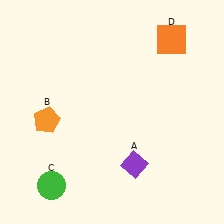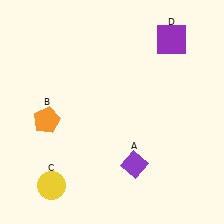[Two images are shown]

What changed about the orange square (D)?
In Image 1, D is orange. In Image 2, it changed to purple.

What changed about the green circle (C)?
In Image 1, C is green. In Image 2, it changed to yellow.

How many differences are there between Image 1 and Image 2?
There are 2 differences between the two images.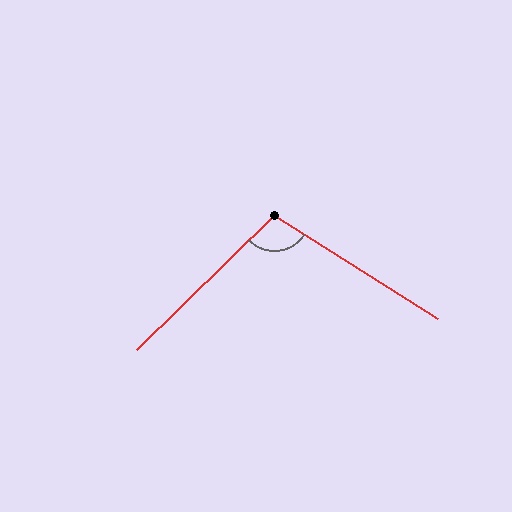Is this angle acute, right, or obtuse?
It is obtuse.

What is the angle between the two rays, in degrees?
Approximately 103 degrees.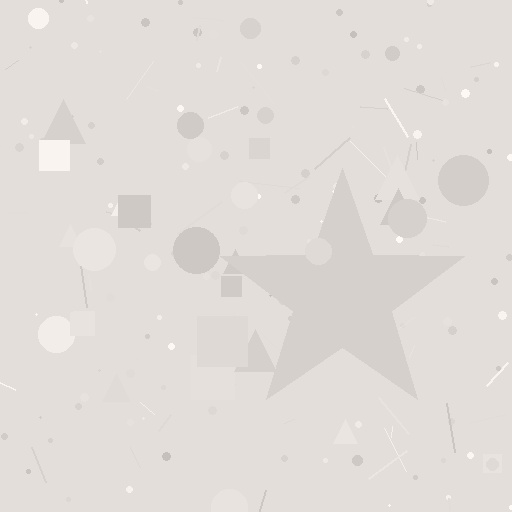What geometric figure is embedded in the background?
A star is embedded in the background.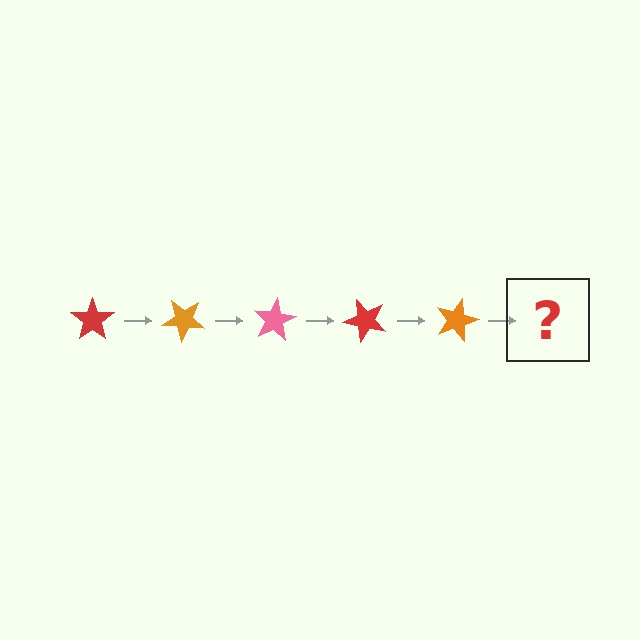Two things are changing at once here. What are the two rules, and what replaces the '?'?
The two rules are that it rotates 40 degrees each step and the color cycles through red, orange, and pink. The '?' should be a pink star, rotated 200 degrees from the start.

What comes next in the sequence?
The next element should be a pink star, rotated 200 degrees from the start.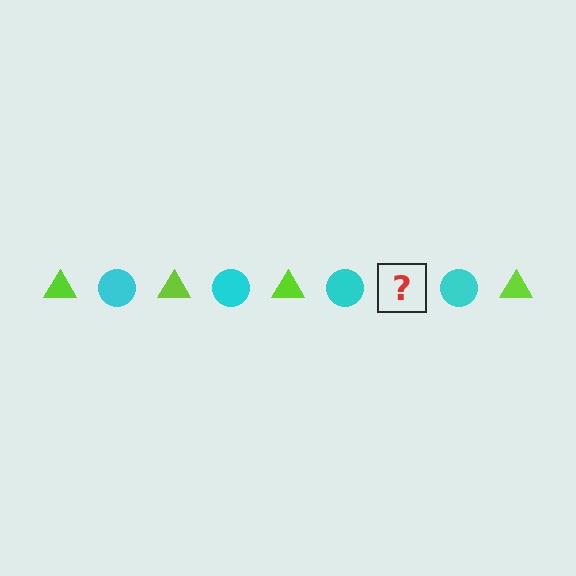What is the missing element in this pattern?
The missing element is a lime triangle.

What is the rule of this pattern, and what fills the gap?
The rule is that the pattern alternates between lime triangle and cyan circle. The gap should be filled with a lime triangle.